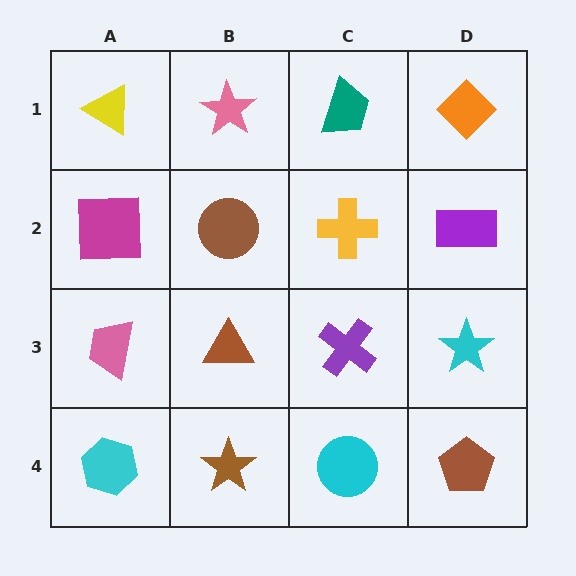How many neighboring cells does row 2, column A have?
3.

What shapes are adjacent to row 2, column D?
An orange diamond (row 1, column D), a cyan star (row 3, column D), a yellow cross (row 2, column C).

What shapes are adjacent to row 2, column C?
A teal trapezoid (row 1, column C), a purple cross (row 3, column C), a brown circle (row 2, column B), a purple rectangle (row 2, column D).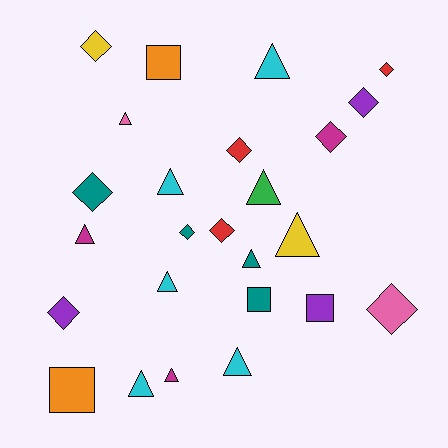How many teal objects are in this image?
There are 4 teal objects.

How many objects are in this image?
There are 25 objects.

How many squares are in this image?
There are 4 squares.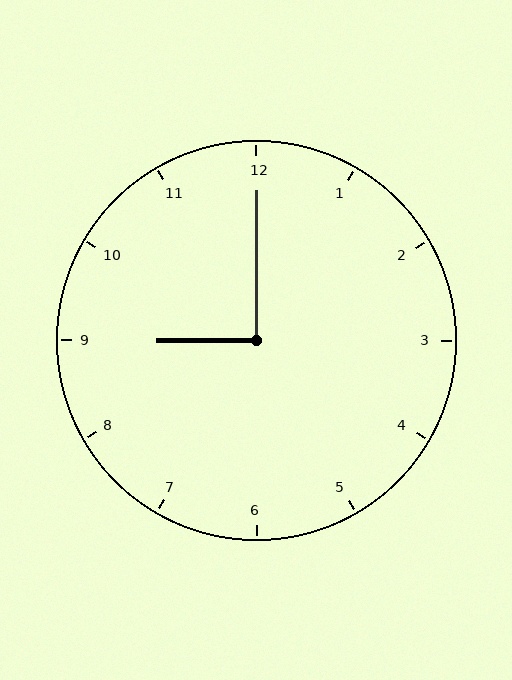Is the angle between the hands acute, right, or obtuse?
It is right.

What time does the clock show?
9:00.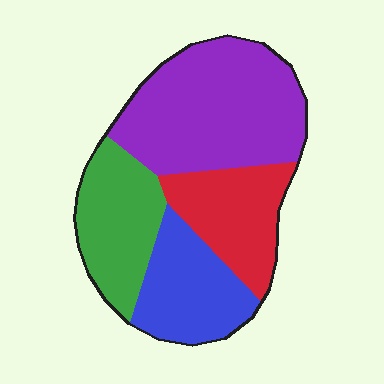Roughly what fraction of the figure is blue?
Blue takes up about one fifth (1/5) of the figure.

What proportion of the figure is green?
Green covers around 20% of the figure.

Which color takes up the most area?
Purple, at roughly 40%.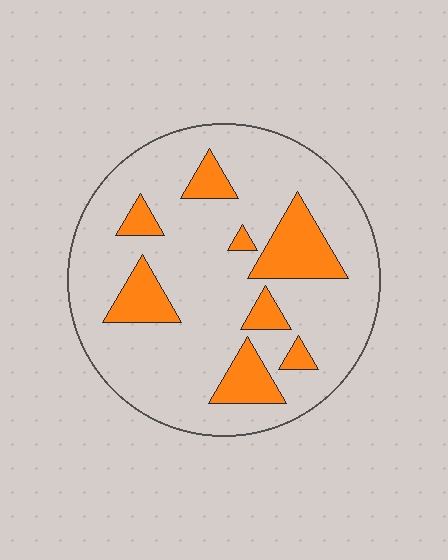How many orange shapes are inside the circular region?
8.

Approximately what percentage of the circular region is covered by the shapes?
Approximately 20%.